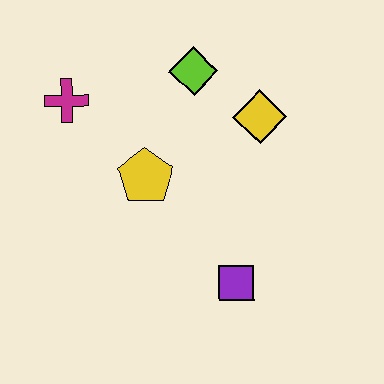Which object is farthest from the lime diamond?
The purple square is farthest from the lime diamond.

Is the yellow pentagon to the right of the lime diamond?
No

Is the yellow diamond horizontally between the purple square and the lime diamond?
No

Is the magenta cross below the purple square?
No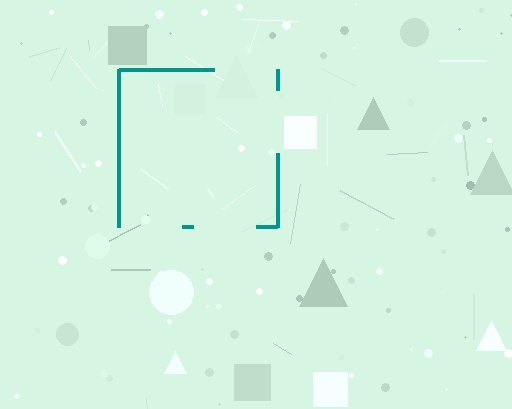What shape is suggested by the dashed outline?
The dashed outline suggests a square.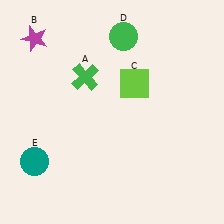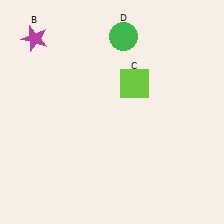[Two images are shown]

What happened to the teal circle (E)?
The teal circle (E) was removed in Image 2. It was in the bottom-left area of Image 1.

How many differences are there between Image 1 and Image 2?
There are 2 differences between the two images.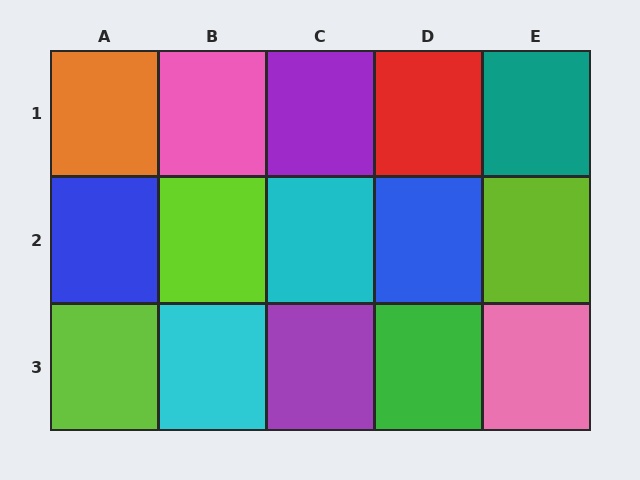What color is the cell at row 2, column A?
Blue.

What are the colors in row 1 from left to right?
Orange, pink, purple, red, teal.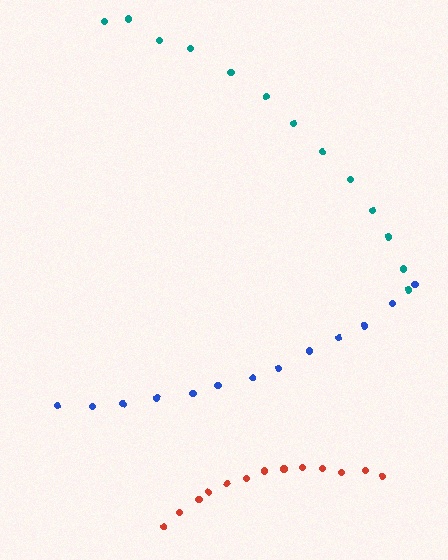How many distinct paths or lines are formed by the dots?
There are 3 distinct paths.